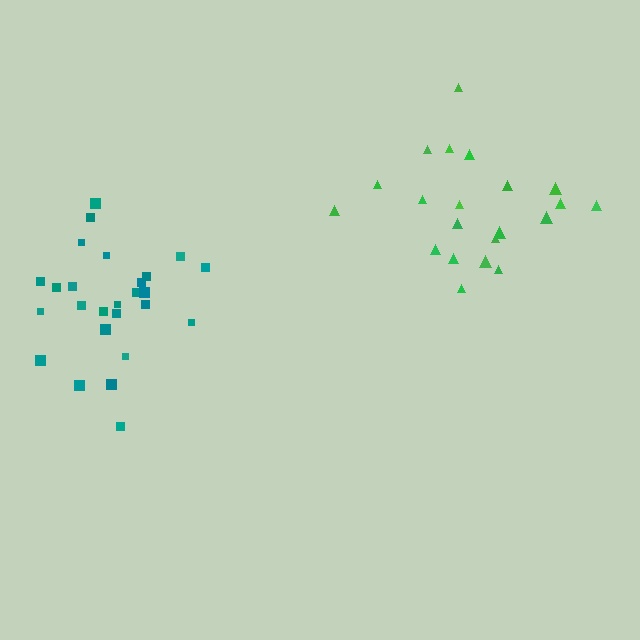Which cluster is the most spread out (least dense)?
Green.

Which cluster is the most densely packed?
Teal.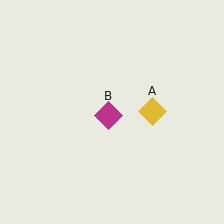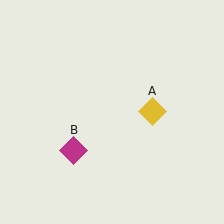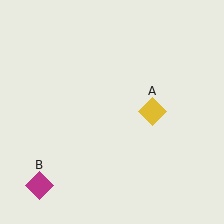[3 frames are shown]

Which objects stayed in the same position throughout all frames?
Yellow diamond (object A) remained stationary.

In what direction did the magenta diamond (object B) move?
The magenta diamond (object B) moved down and to the left.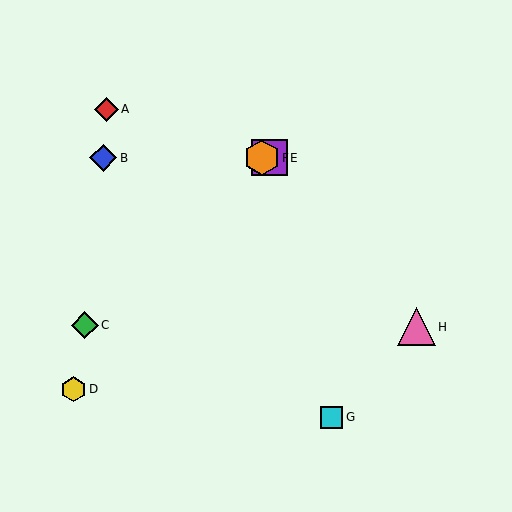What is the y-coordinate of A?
Object A is at y≈109.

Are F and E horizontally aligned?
Yes, both are at y≈158.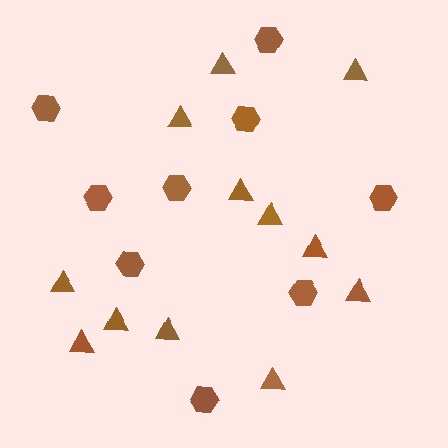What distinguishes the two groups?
There are 2 groups: one group of triangles (12) and one group of hexagons (9).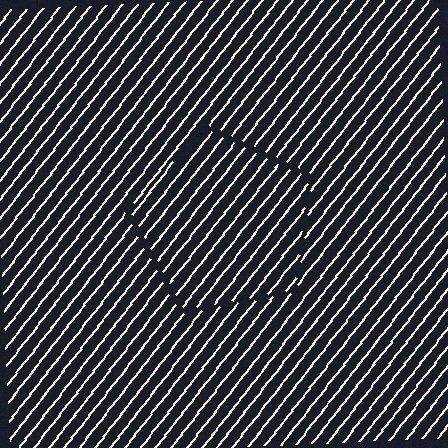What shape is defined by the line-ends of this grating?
An illusory pentagon. The interior of the shape contains the same grating, shifted by half a period — the contour is defined by the phase discontinuity where line-ends from the inner and outer gratings abut.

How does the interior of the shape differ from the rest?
The interior of the shape contains the same grating, shifted by half a period — the contour is defined by the phase discontinuity where line-ends from the inner and outer gratings abut.